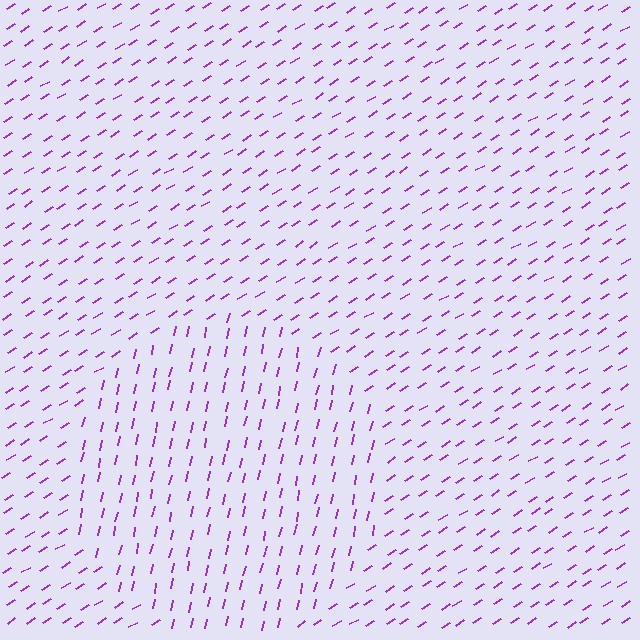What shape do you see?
I see a circle.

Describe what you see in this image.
The image is filled with small purple line segments. A circle region in the image has lines oriented differently from the surrounding lines, creating a visible texture boundary.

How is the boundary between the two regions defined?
The boundary is defined purely by a change in line orientation (approximately 45 degrees difference). All lines are the same color and thickness.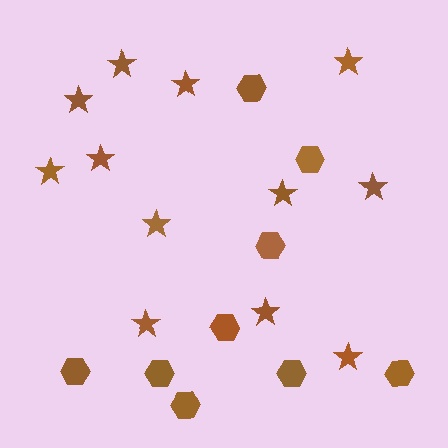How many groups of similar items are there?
There are 2 groups: one group of stars (12) and one group of hexagons (9).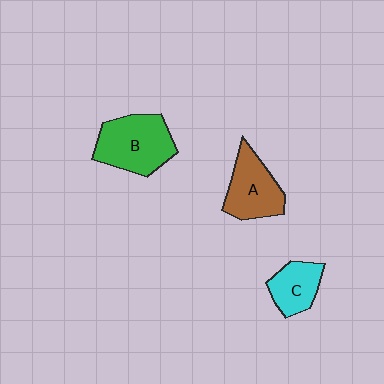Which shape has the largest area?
Shape B (green).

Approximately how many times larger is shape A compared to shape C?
Approximately 1.4 times.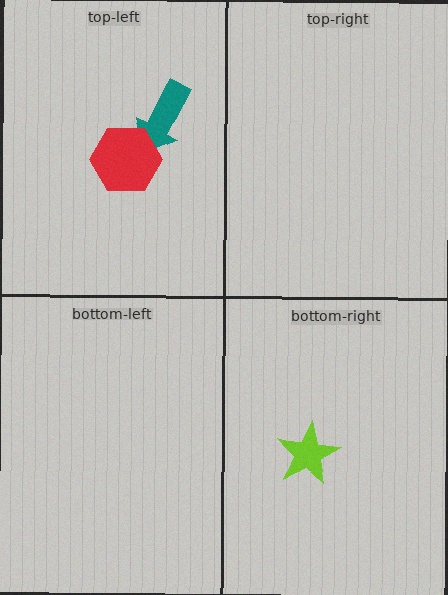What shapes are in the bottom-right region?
The lime star.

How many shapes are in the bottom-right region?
1.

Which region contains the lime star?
The bottom-right region.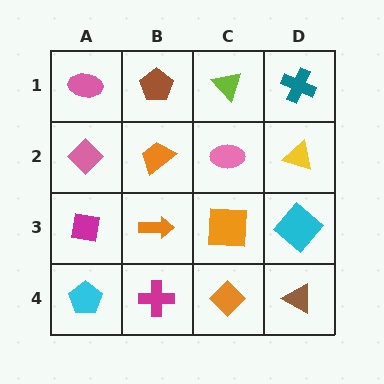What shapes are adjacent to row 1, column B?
An orange trapezoid (row 2, column B), a pink ellipse (row 1, column A), a lime triangle (row 1, column C).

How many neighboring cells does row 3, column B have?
4.